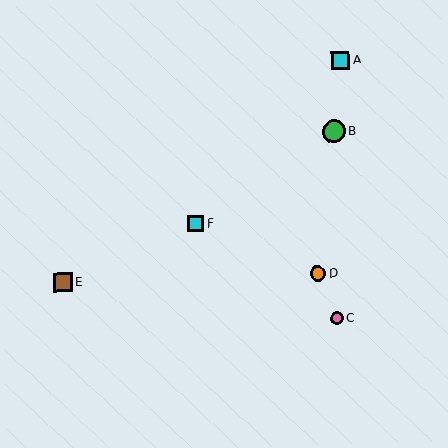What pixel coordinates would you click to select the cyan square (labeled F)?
Click at (196, 223) to select the cyan square F.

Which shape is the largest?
The green circle (labeled B) is the largest.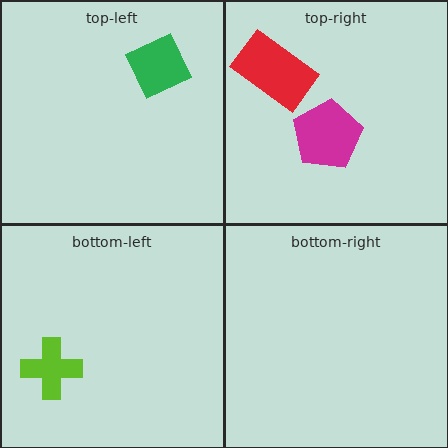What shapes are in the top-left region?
The green square.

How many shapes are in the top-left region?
1.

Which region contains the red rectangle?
The top-right region.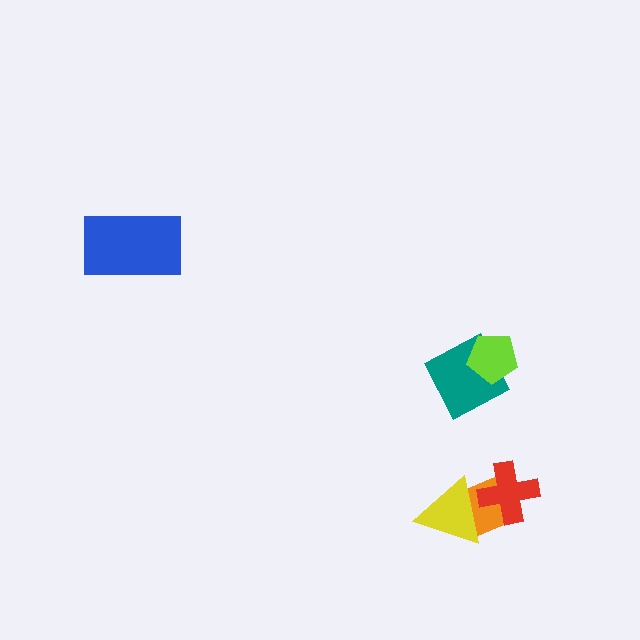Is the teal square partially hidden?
Yes, it is partially covered by another shape.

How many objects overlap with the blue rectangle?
0 objects overlap with the blue rectangle.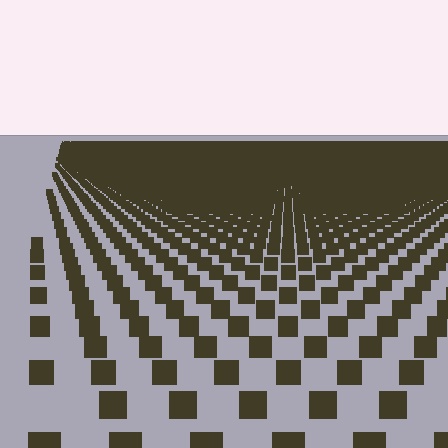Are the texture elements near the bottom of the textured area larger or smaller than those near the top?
Larger. Near the bottom, elements are closer to the viewer and appear at a bigger on-screen size.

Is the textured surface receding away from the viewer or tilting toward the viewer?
The surface is receding away from the viewer. Texture elements get smaller and denser toward the top.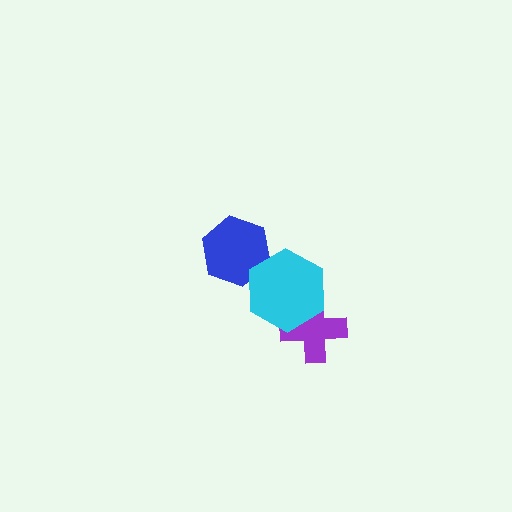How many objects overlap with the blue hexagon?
1 object overlaps with the blue hexagon.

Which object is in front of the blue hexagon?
The cyan hexagon is in front of the blue hexagon.